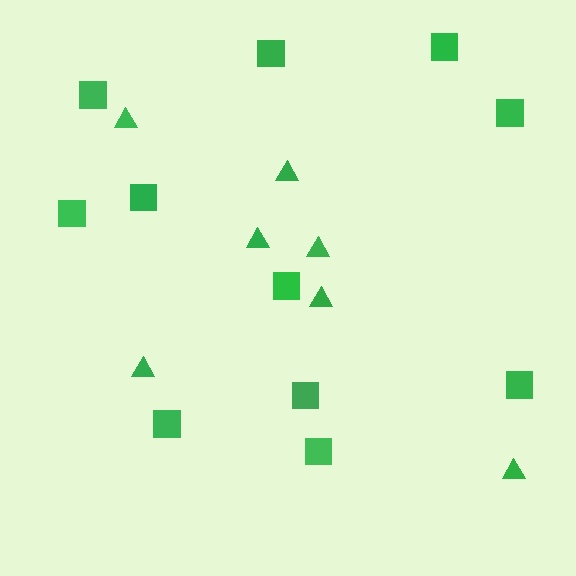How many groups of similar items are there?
There are 2 groups: one group of squares (11) and one group of triangles (7).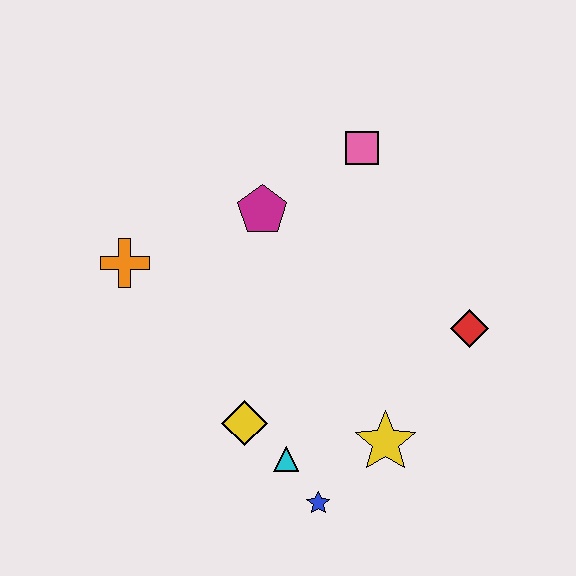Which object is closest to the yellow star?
The blue star is closest to the yellow star.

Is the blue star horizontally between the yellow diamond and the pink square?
Yes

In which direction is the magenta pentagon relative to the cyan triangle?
The magenta pentagon is above the cyan triangle.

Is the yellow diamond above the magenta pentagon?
No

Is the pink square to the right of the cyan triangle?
Yes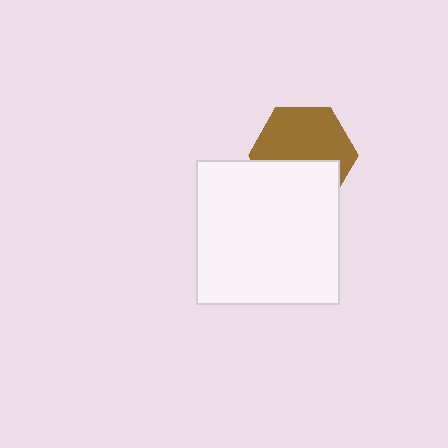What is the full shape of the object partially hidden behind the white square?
The partially hidden object is a brown hexagon.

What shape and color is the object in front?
The object in front is a white square.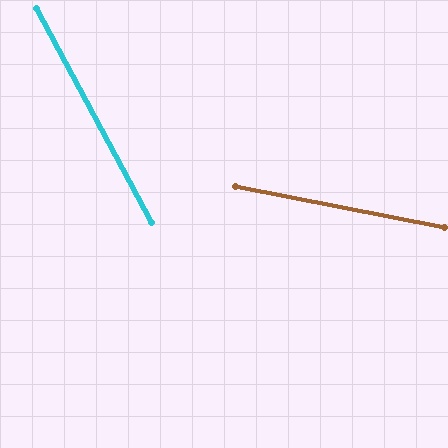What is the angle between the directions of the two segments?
Approximately 51 degrees.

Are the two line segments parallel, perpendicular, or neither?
Neither parallel nor perpendicular — they differ by about 51°.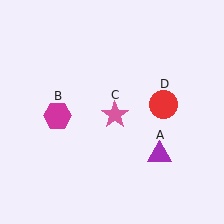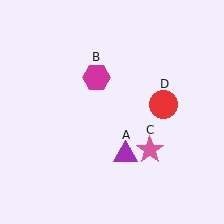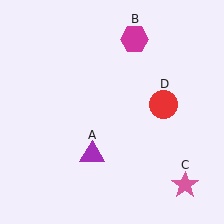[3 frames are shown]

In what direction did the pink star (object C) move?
The pink star (object C) moved down and to the right.